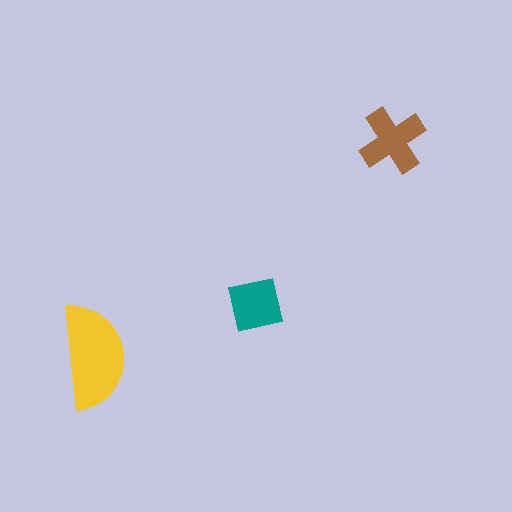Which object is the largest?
The yellow semicircle.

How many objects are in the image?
There are 3 objects in the image.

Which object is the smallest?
The teal square.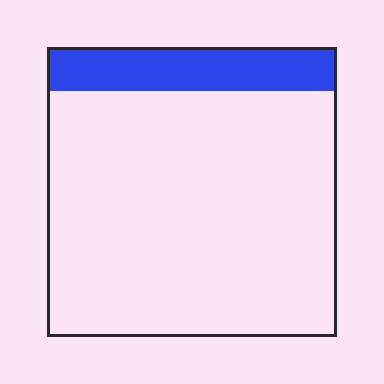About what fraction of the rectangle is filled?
About one sixth (1/6).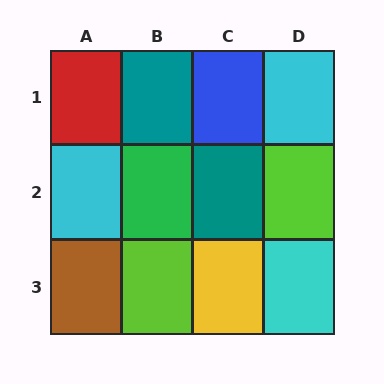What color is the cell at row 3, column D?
Cyan.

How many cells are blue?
1 cell is blue.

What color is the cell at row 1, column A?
Red.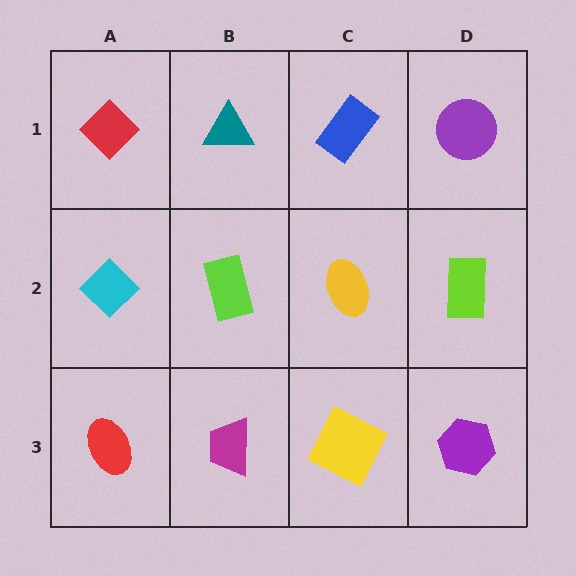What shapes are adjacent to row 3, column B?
A lime rectangle (row 2, column B), a red ellipse (row 3, column A), a yellow square (row 3, column C).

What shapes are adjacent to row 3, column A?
A cyan diamond (row 2, column A), a magenta trapezoid (row 3, column B).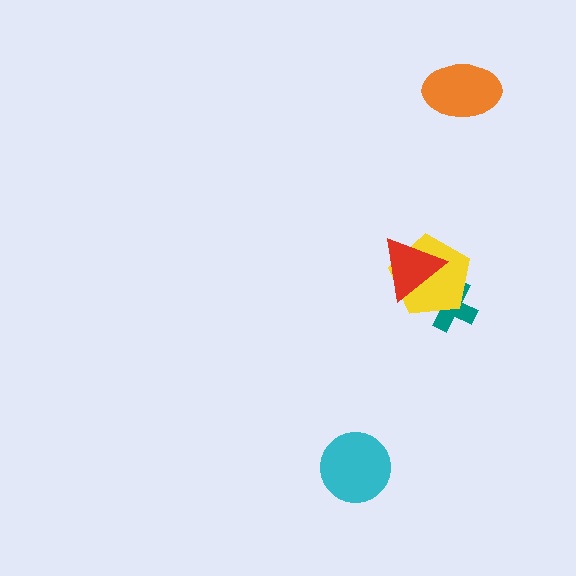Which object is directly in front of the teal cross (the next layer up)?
The yellow pentagon is directly in front of the teal cross.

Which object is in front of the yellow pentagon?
The red triangle is in front of the yellow pentagon.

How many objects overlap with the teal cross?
2 objects overlap with the teal cross.